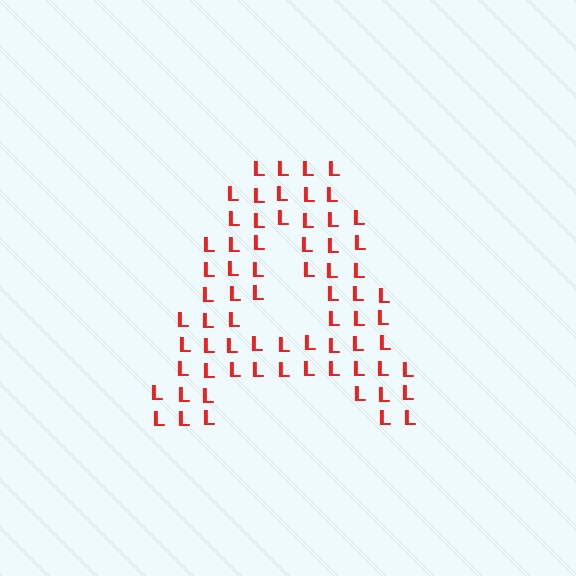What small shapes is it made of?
It is made of small letter L's.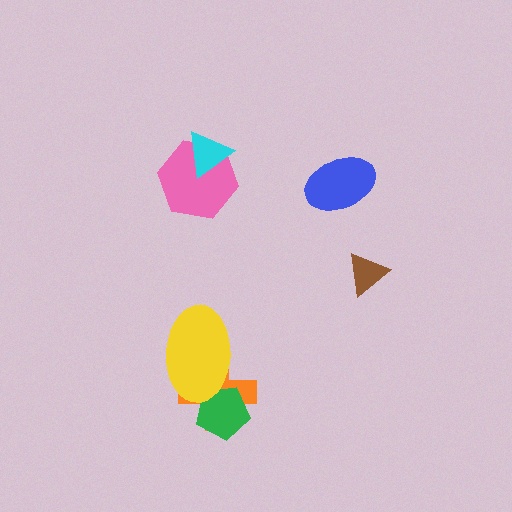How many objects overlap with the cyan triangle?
1 object overlaps with the cyan triangle.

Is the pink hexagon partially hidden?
Yes, it is partially covered by another shape.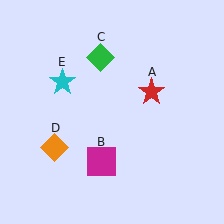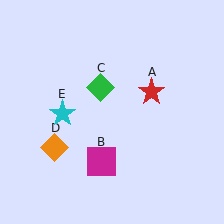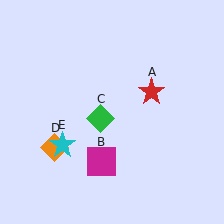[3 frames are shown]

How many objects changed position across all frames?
2 objects changed position: green diamond (object C), cyan star (object E).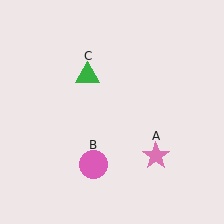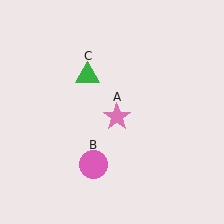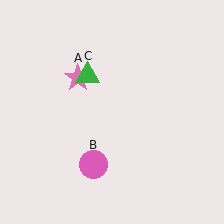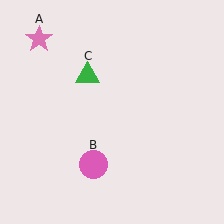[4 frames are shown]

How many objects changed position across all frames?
1 object changed position: pink star (object A).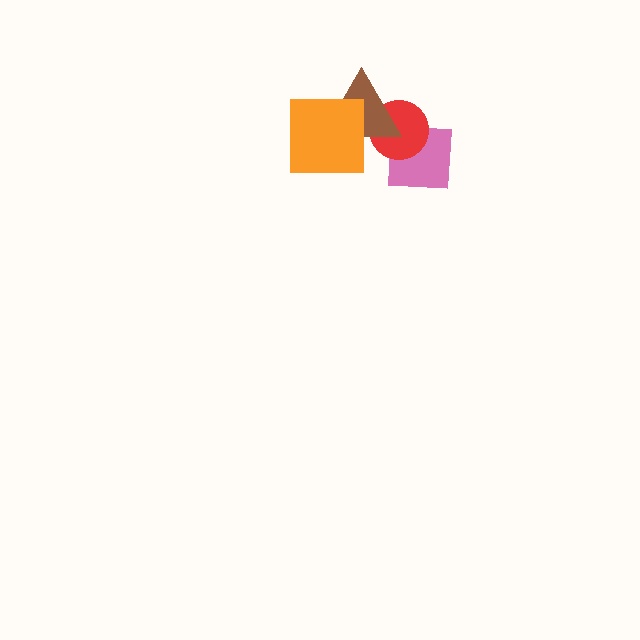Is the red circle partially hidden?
Yes, it is partially covered by another shape.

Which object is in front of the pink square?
The red circle is in front of the pink square.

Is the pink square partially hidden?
Yes, it is partially covered by another shape.